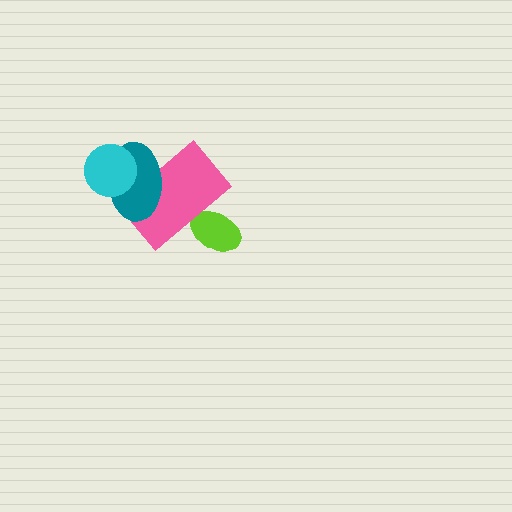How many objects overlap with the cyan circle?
1 object overlaps with the cyan circle.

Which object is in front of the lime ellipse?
The pink rectangle is in front of the lime ellipse.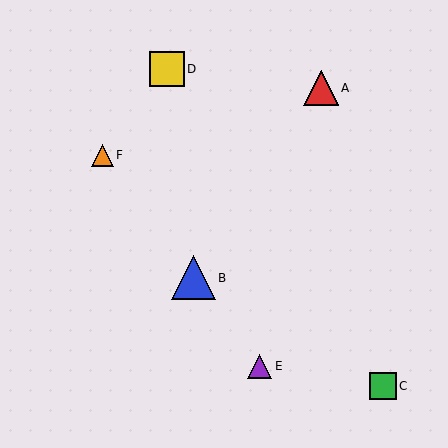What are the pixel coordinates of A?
Object A is at (321, 88).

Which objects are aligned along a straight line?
Objects B, E, F are aligned along a straight line.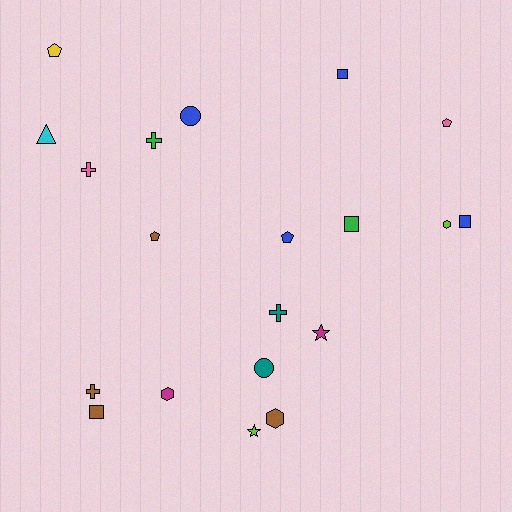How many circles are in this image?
There are 2 circles.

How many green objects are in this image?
There are 2 green objects.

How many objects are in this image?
There are 20 objects.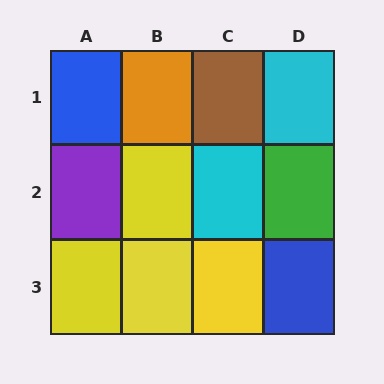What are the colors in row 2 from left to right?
Purple, yellow, cyan, green.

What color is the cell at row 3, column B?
Yellow.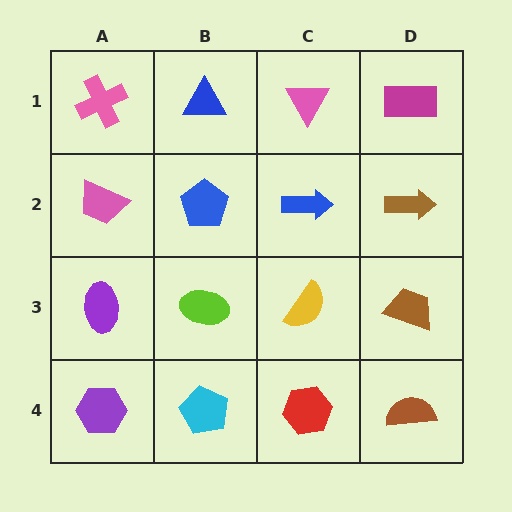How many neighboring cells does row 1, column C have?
3.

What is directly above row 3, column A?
A pink trapezoid.